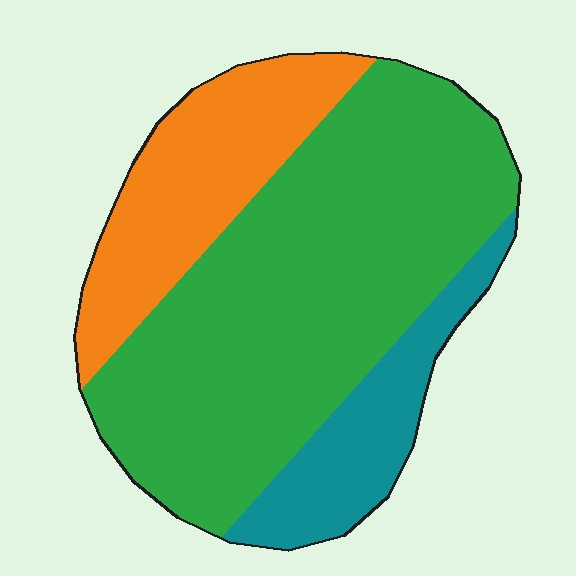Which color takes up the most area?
Green, at roughly 60%.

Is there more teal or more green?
Green.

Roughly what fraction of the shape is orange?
Orange covers about 25% of the shape.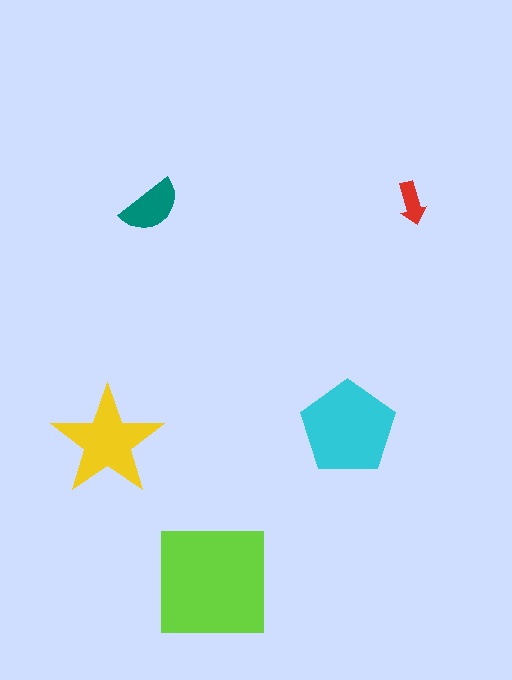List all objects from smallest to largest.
The red arrow, the teal semicircle, the yellow star, the cyan pentagon, the lime square.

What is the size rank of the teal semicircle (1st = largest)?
4th.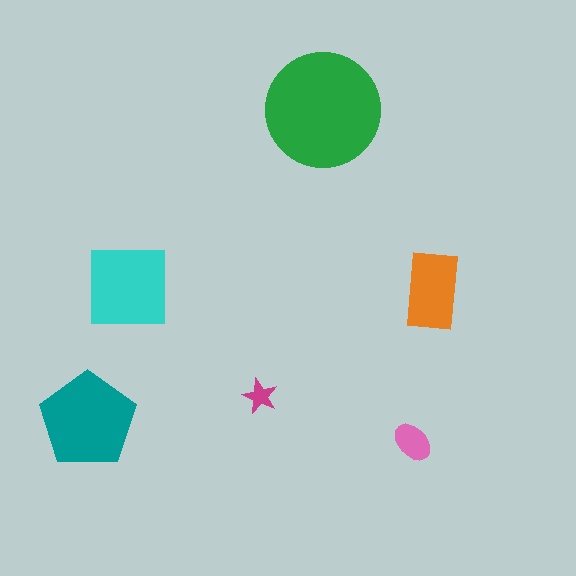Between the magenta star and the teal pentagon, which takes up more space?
The teal pentagon.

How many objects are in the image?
There are 6 objects in the image.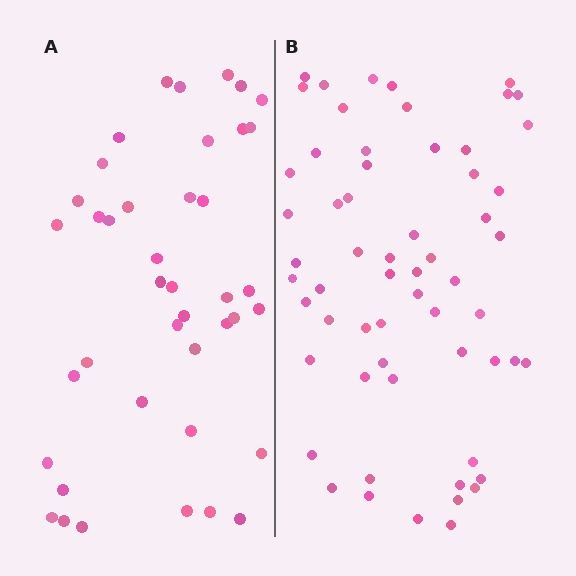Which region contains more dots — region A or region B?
Region B (the right region) has more dots.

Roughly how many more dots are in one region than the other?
Region B has approximately 20 more dots than region A.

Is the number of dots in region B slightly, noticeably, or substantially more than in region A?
Region B has substantially more. The ratio is roughly 1.5 to 1.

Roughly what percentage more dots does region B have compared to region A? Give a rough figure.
About 45% more.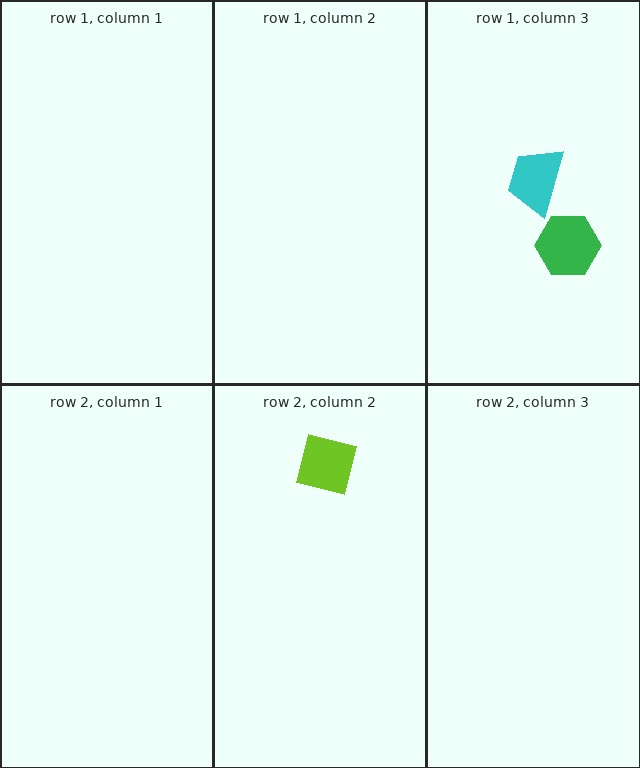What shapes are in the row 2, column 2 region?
The lime square.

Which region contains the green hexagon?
The row 1, column 3 region.